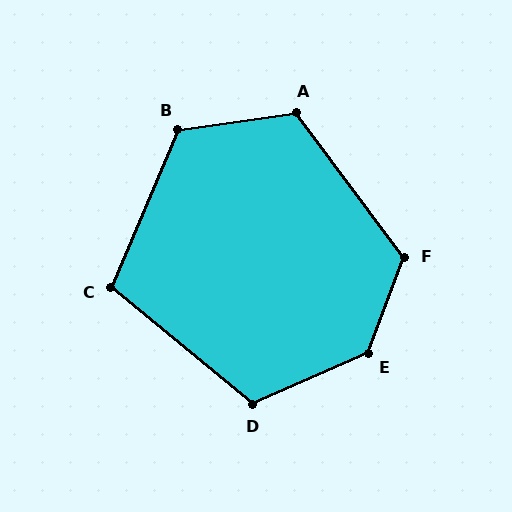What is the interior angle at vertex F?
Approximately 123 degrees (obtuse).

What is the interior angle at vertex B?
Approximately 121 degrees (obtuse).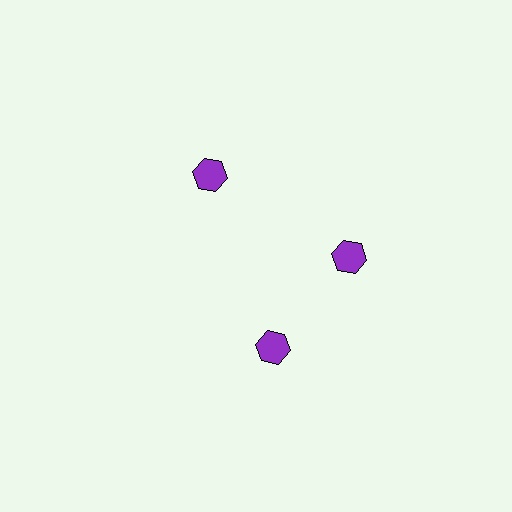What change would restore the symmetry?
The symmetry would be restored by rotating it back into even spacing with its neighbors so that all 3 hexagons sit at equal angles and equal distance from the center.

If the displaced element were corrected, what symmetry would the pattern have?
It would have 3-fold rotational symmetry — the pattern would map onto itself every 120 degrees.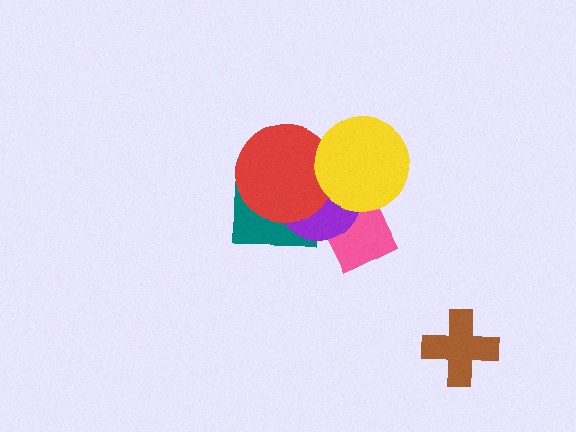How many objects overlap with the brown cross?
0 objects overlap with the brown cross.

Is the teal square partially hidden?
Yes, it is partially covered by another shape.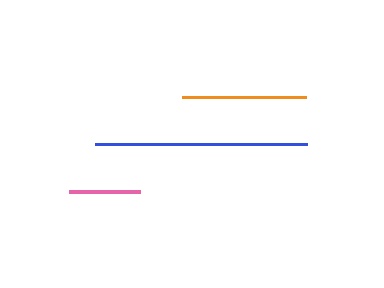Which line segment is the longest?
The blue line is the longest at approximately 212 pixels.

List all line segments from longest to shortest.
From longest to shortest: blue, orange, pink.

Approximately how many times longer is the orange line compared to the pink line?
The orange line is approximately 1.7 times the length of the pink line.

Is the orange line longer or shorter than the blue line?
The blue line is longer than the orange line.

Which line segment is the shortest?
The pink line is the shortest at approximately 71 pixels.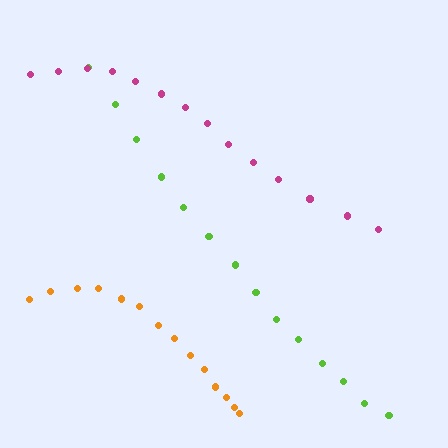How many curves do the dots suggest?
There are 3 distinct paths.